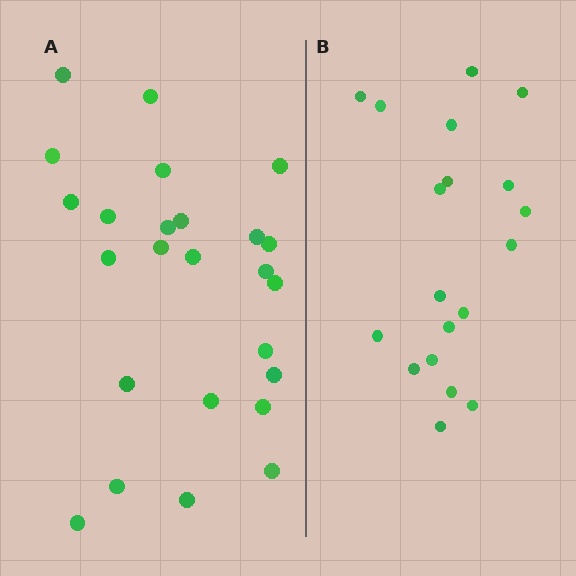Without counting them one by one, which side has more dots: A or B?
Region A (the left region) has more dots.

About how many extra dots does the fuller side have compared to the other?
Region A has about 6 more dots than region B.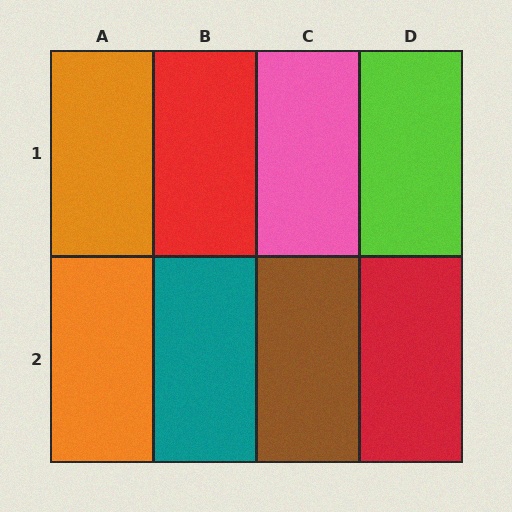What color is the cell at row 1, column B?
Red.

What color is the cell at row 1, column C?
Pink.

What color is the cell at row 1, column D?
Lime.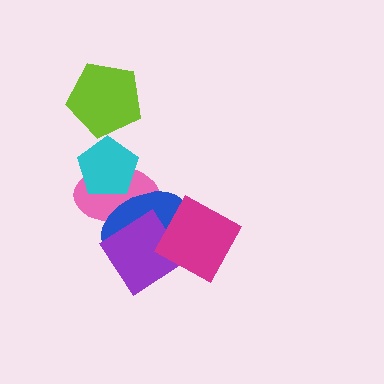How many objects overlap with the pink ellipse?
3 objects overlap with the pink ellipse.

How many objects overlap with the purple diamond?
3 objects overlap with the purple diamond.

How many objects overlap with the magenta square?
2 objects overlap with the magenta square.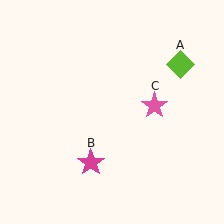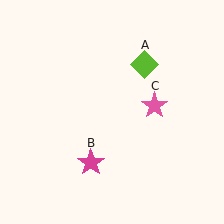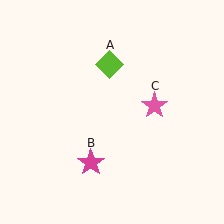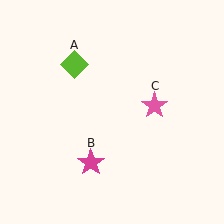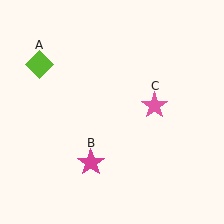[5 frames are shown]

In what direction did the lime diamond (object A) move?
The lime diamond (object A) moved left.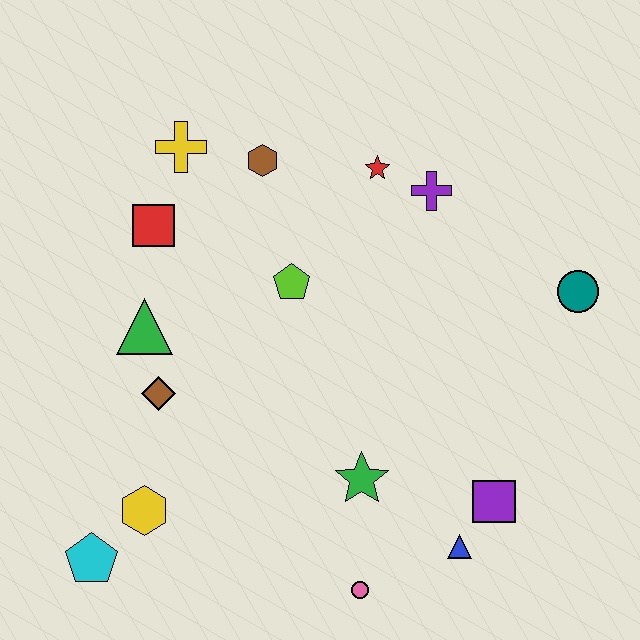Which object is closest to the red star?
The purple cross is closest to the red star.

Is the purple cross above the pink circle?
Yes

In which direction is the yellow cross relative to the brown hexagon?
The yellow cross is to the left of the brown hexagon.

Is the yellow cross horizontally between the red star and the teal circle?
No